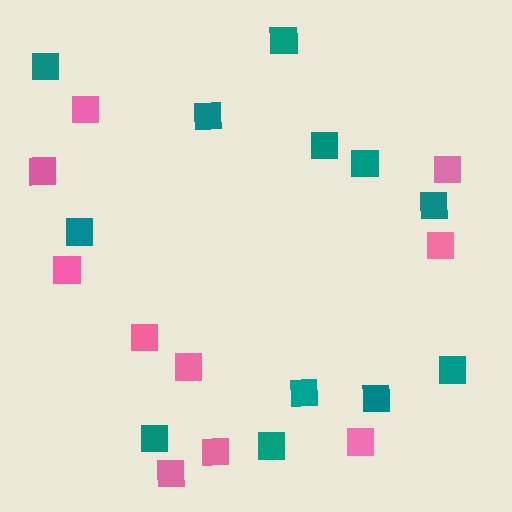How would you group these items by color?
There are 2 groups: one group of teal squares (12) and one group of pink squares (10).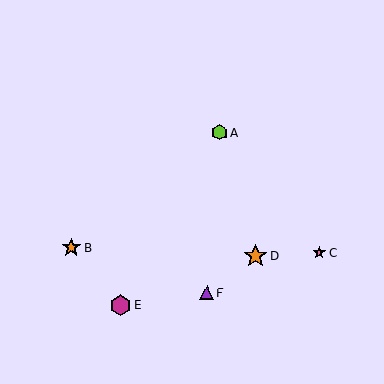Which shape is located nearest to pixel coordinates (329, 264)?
The pink star (labeled C) at (319, 253) is nearest to that location.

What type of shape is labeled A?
Shape A is a lime hexagon.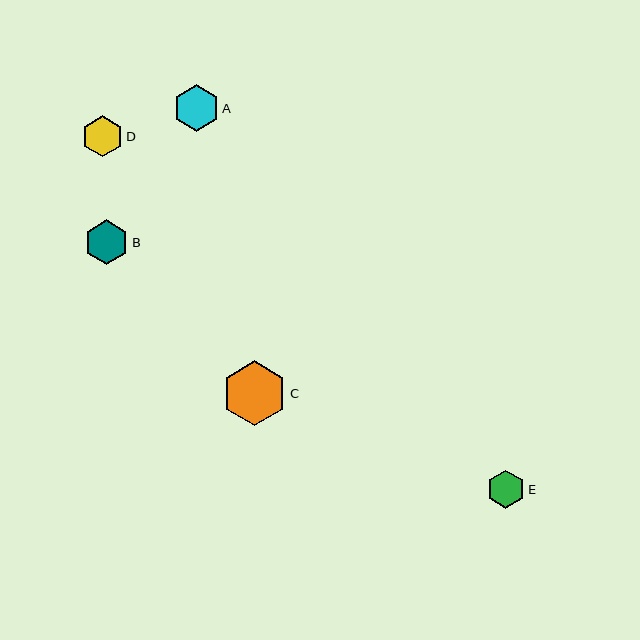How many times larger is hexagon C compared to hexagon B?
Hexagon C is approximately 1.5 times the size of hexagon B.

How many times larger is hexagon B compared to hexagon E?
Hexagon B is approximately 1.2 times the size of hexagon E.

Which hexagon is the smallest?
Hexagon E is the smallest with a size of approximately 38 pixels.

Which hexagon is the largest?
Hexagon C is the largest with a size of approximately 65 pixels.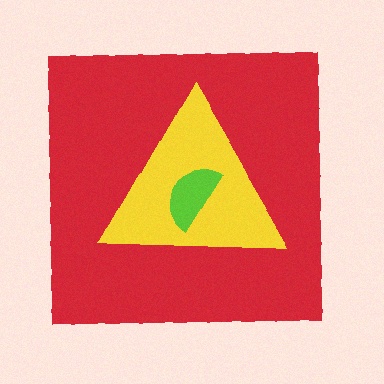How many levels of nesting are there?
3.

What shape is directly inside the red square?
The yellow triangle.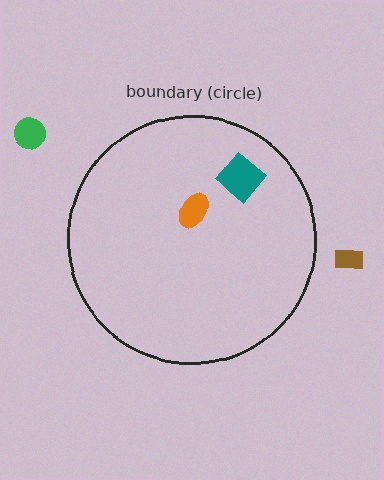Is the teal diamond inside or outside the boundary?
Inside.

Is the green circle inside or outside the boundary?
Outside.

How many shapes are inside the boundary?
2 inside, 2 outside.